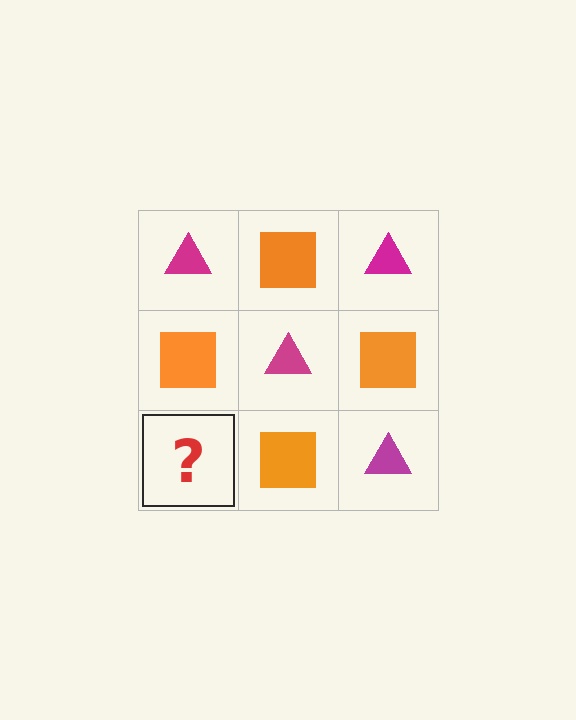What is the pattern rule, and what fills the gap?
The rule is that it alternates magenta triangle and orange square in a checkerboard pattern. The gap should be filled with a magenta triangle.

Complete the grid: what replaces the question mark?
The question mark should be replaced with a magenta triangle.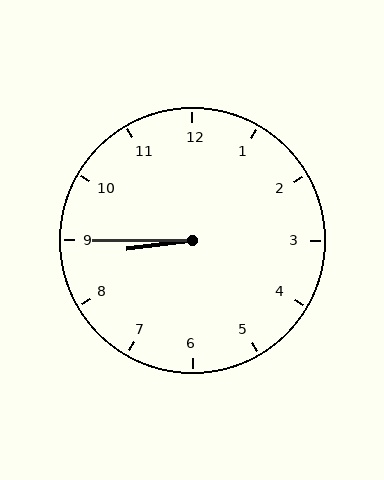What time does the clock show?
8:45.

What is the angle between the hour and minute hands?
Approximately 8 degrees.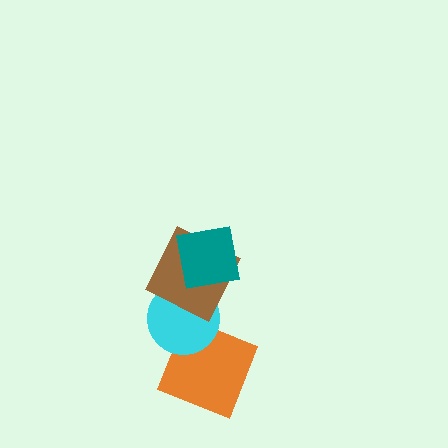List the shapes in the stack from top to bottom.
From top to bottom: the teal square, the brown square, the cyan circle, the orange square.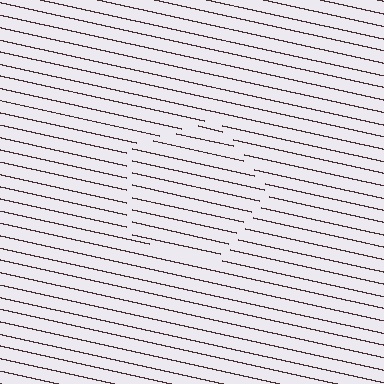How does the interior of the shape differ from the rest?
The interior of the shape contains the same grating, shifted by half a period — the contour is defined by the phase discontinuity where line-ends from the inner and outer gratings abut.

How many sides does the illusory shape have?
5 sides — the line-ends trace a pentagon.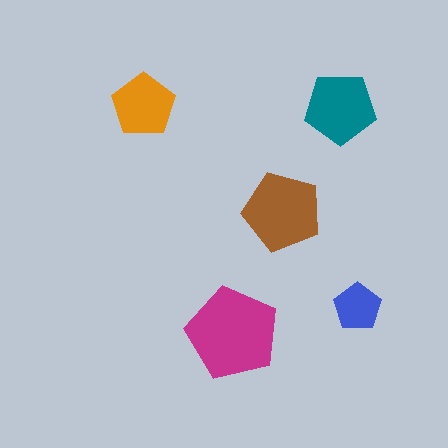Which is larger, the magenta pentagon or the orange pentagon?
The magenta one.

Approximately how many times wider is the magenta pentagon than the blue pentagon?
About 2 times wider.